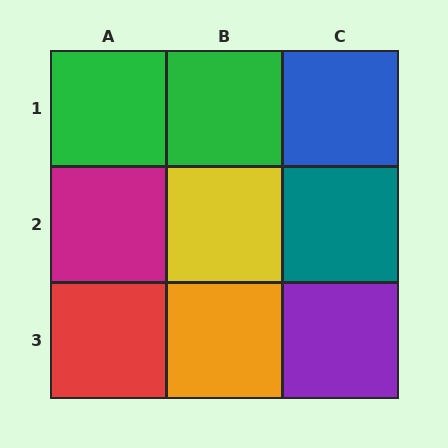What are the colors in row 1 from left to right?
Green, green, blue.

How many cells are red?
1 cell is red.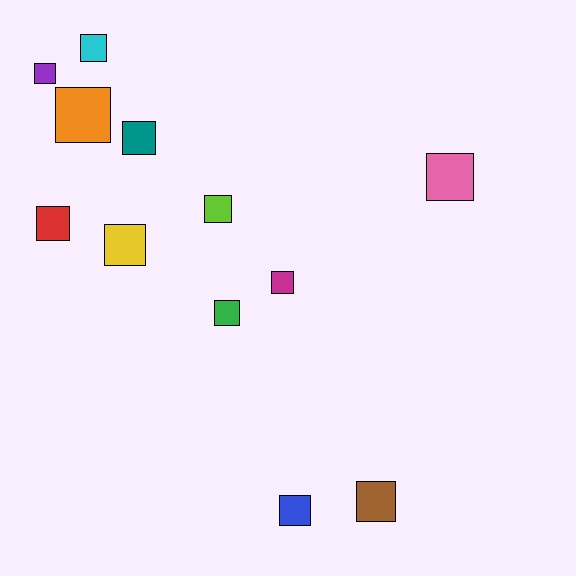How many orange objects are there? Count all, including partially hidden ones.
There is 1 orange object.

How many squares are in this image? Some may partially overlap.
There are 12 squares.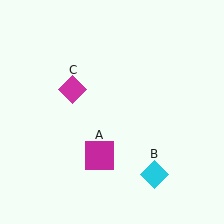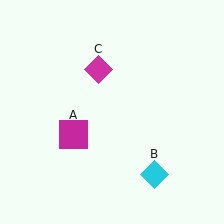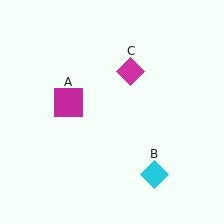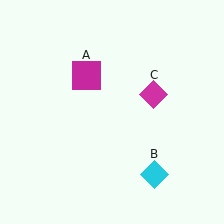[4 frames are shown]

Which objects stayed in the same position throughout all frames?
Cyan diamond (object B) remained stationary.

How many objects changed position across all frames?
2 objects changed position: magenta square (object A), magenta diamond (object C).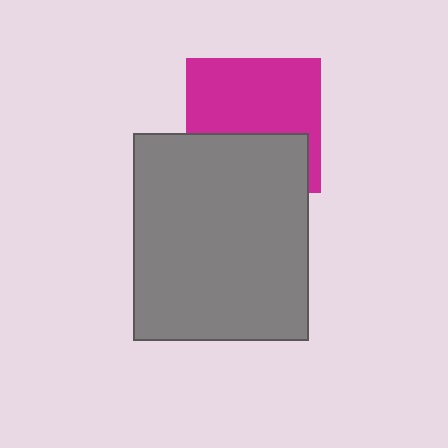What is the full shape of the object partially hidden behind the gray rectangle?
The partially hidden object is a magenta square.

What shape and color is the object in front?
The object in front is a gray rectangle.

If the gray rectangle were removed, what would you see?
You would see the complete magenta square.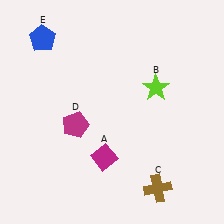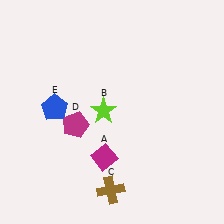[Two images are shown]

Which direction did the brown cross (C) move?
The brown cross (C) moved left.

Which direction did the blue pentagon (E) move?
The blue pentagon (E) moved down.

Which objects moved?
The objects that moved are: the lime star (B), the brown cross (C), the blue pentagon (E).